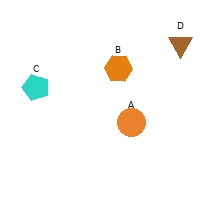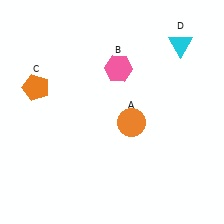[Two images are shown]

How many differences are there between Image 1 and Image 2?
There are 3 differences between the two images.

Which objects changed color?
B changed from orange to pink. C changed from cyan to orange. D changed from brown to cyan.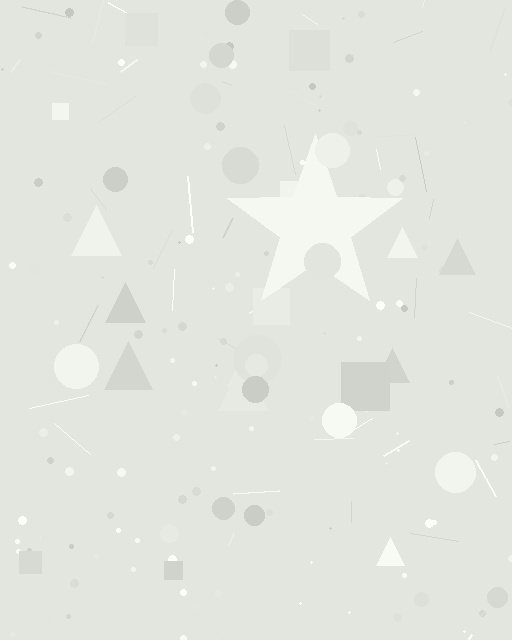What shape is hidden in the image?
A star is hidden in the image.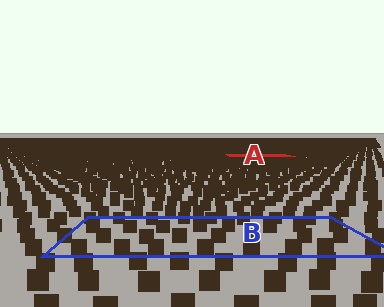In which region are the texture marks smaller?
The texture marks are smaller in region A, because it is farther away.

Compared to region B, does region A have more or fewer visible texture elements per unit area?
Region A has more texture elements per unit area — they are packed more densely because it is farther away.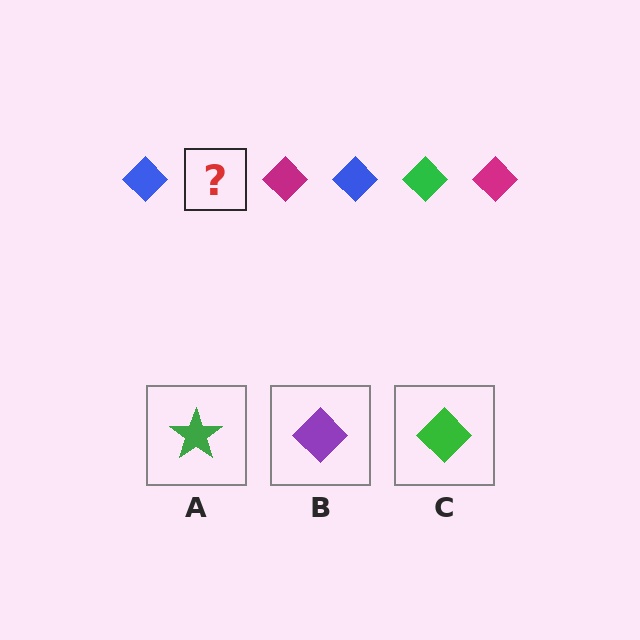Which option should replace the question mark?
Option C.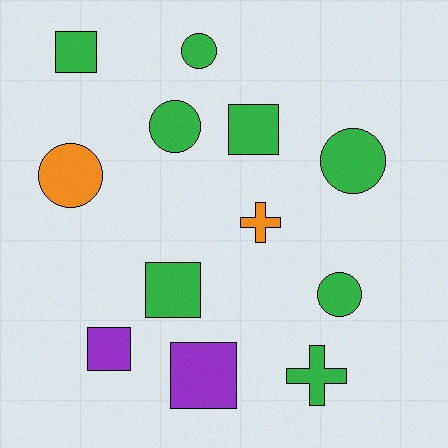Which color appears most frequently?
Green, with 8 objects.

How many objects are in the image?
There are 12 objects.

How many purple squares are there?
There are 2 purple squares.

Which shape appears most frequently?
Circle, with 5 objects.